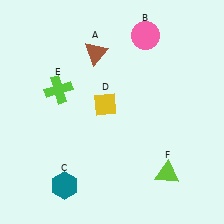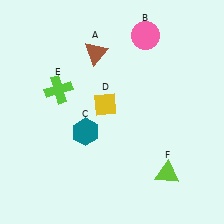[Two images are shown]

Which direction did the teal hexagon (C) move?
The teal hexagon (C) moved up.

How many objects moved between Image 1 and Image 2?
1 object moved between the two images.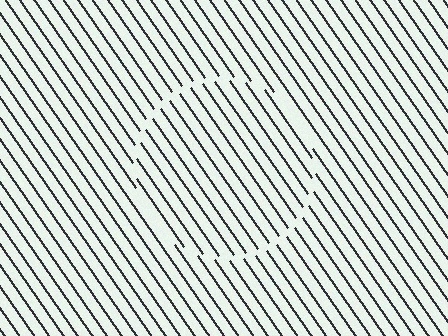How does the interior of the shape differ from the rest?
The interior of the shape contains the same grating, shifted by half a period — the contour is defined by the phase discontinuity where line-ends from the inner and outer gratings abut.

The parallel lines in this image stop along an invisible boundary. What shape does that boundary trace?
An illusory circle. The interior of the shape contains the same grating, shifted by half a period — the contour is defined by the phase discontinuity where line-ends from the inner and outer gratings abut.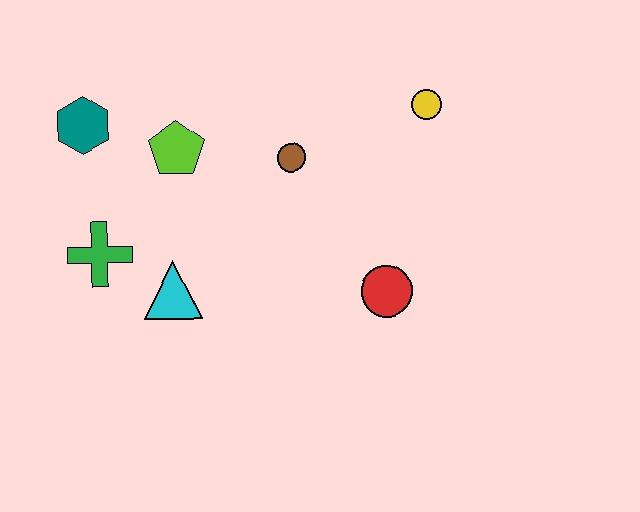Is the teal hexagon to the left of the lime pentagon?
Yes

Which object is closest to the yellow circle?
The brown circle is closest to the yellow circle.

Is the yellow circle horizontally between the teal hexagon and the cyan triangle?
No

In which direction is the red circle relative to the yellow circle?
The red circle is below the yellow circle.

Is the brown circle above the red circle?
Yes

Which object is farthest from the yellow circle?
The green cross is farthest from the yellow circle.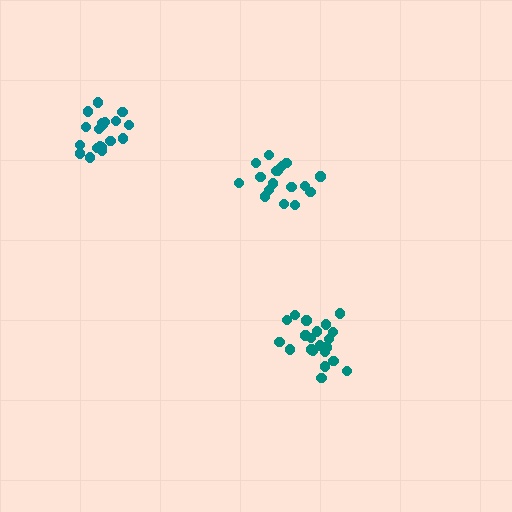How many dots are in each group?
Group 1: 21 dots, Group 2: 17 dots, Group 3: 19 dots (57 total).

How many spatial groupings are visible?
There are 3 spatial groupings.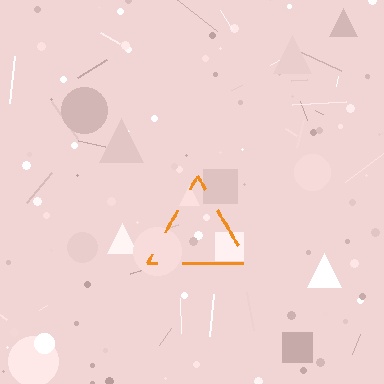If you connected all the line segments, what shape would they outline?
They would outline a triangle.